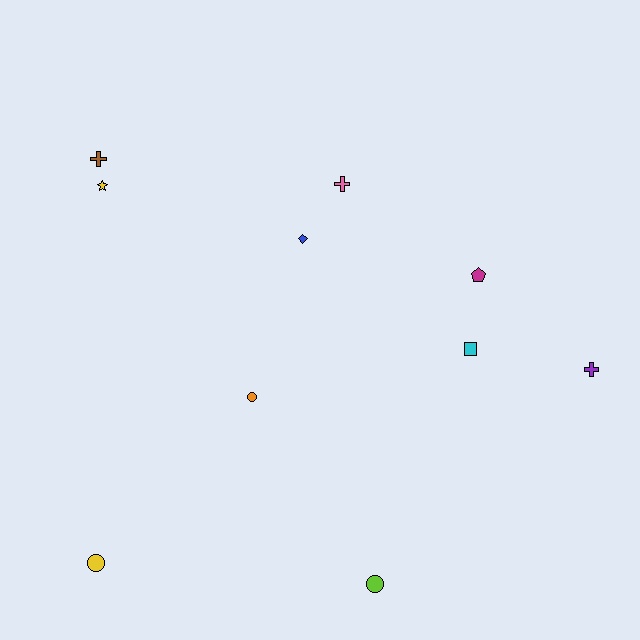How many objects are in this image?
There are 10 objects.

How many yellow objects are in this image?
There are 2 yellow objects.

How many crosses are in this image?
There are 3 crosses.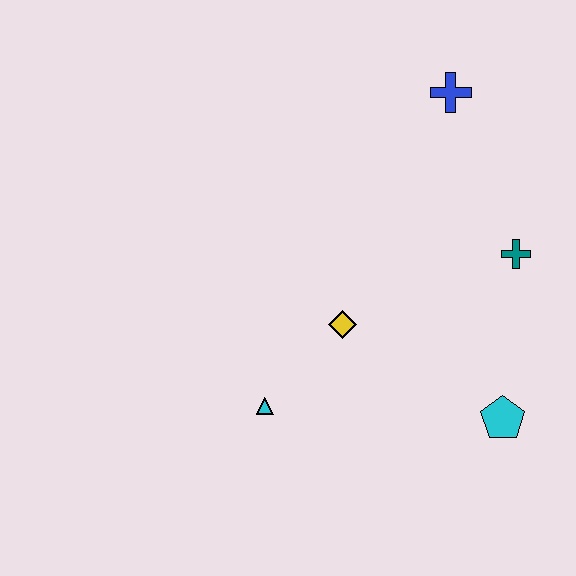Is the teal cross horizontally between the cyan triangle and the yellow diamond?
No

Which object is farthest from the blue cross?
The cyan triangle is farthest from the blue cross.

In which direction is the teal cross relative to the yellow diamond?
The teal cross is to the right of the yellow diamond.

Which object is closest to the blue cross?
The teal cross is closest to the blue cross.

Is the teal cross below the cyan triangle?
No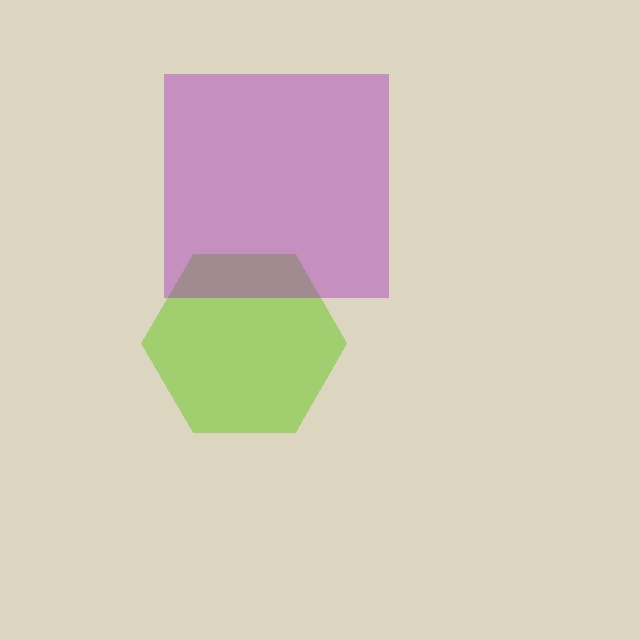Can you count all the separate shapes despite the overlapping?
Yes, there are 2 separate shapes.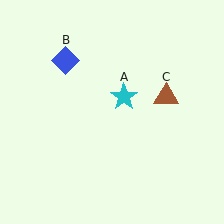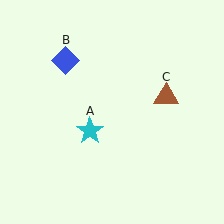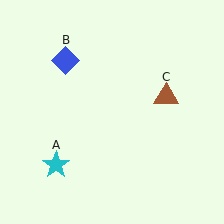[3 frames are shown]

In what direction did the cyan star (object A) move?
The cyan star (object A) moved down and to the left.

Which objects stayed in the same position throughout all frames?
Blue diamond (object B) and brown triangle (object C) remained stationary.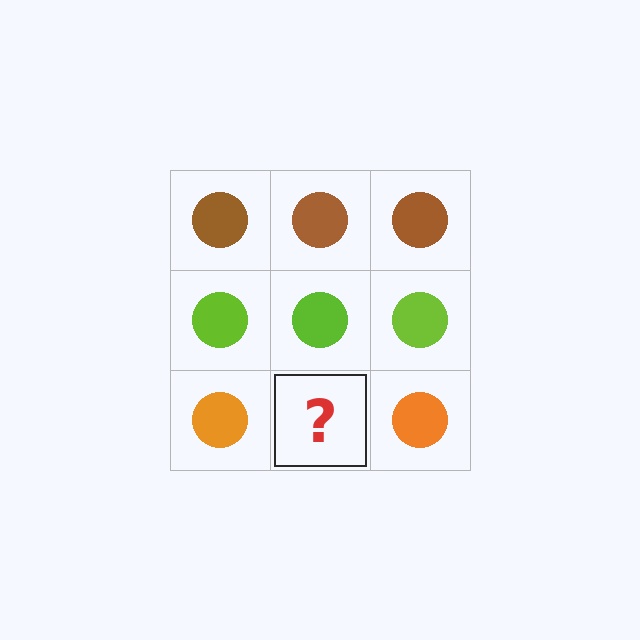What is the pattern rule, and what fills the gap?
The rule is that each row has a consistent color. The gap should be filled with an orange circle.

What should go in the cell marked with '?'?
The missing cell should contain an orange circle.